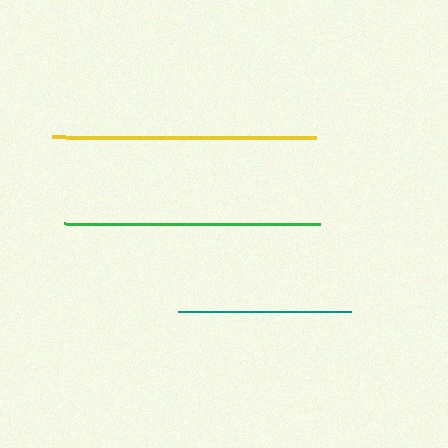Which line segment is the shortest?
The teal line is the shortest at approximately 173 pixels.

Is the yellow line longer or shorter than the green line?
The yellow line is longer than the green line.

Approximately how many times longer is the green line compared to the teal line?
The green line is approximately 1.5 times the length of the teal line.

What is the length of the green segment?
The green segment is approximately 256 pixels long.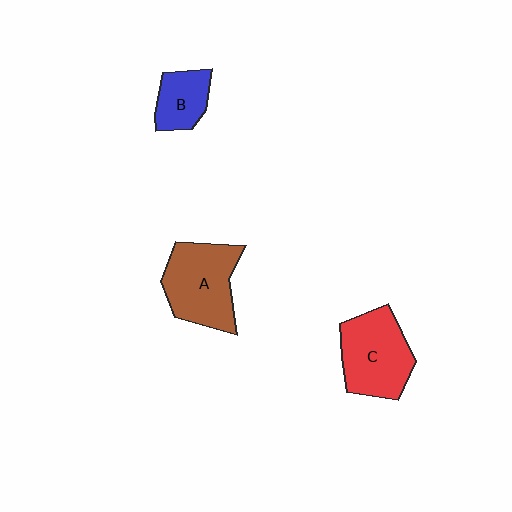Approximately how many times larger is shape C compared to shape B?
Approximately 1.9 times.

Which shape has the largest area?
Shape A (brown).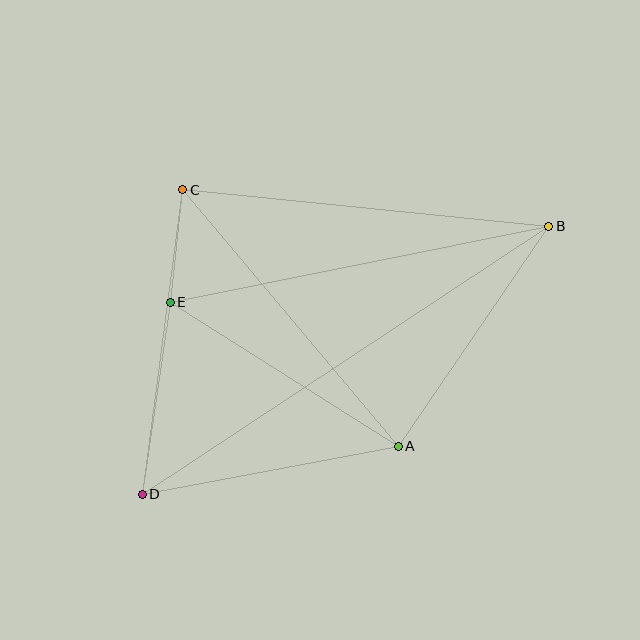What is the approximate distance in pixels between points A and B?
The distance between A and B is approximately 267 pixels.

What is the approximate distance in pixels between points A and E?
The distance between A and E is approximately 270 pixels.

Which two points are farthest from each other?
Points B and D are farthest from each other.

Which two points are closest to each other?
Points C and E are closest to each other.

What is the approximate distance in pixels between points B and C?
The distance between B and C is approximately 367 pixels.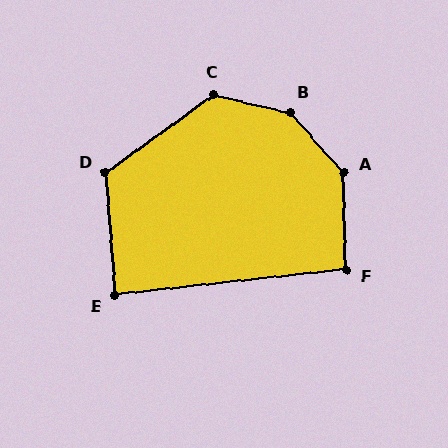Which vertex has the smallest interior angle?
E, at approximately 89 degrees.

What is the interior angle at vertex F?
Approximately 95 degrees (obtuse).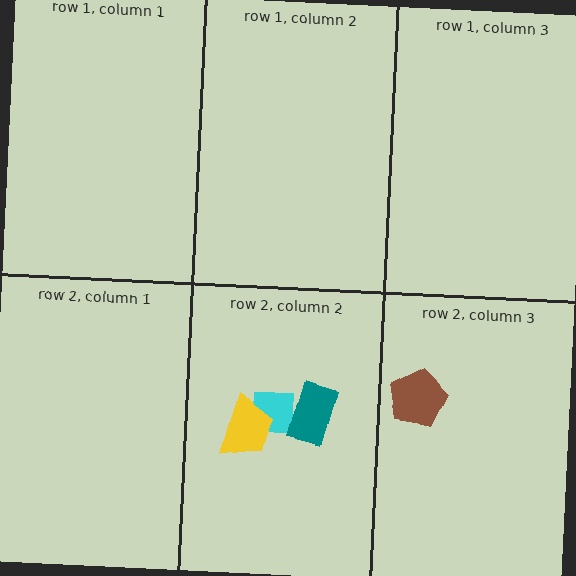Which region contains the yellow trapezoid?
The row 2, column 2 region.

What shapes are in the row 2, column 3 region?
The brown pentagon.